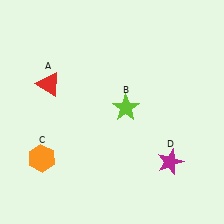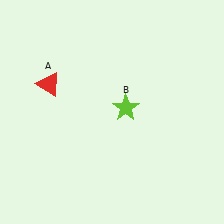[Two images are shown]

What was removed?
The magenta star (D), the orange hexagon (C) were removed in Image 2.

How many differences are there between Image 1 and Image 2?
There are 2 differences between the two images.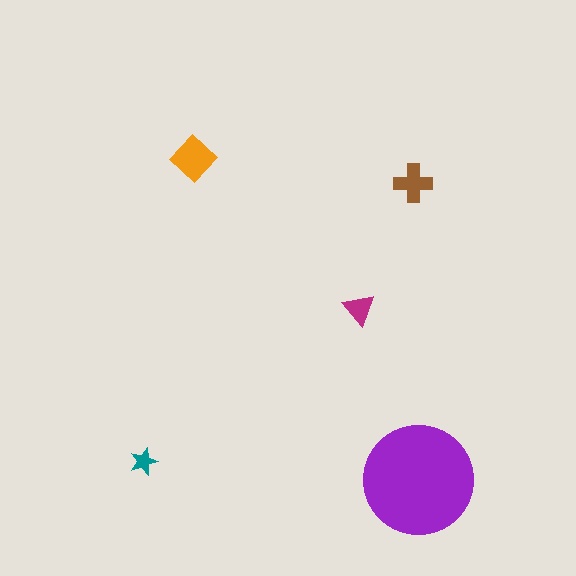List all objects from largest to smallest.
The purple circle, the orange diamond, the brown cross, the magenta triangle, the teal star.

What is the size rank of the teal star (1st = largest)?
5th.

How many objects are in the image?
There are 5 objects in the image.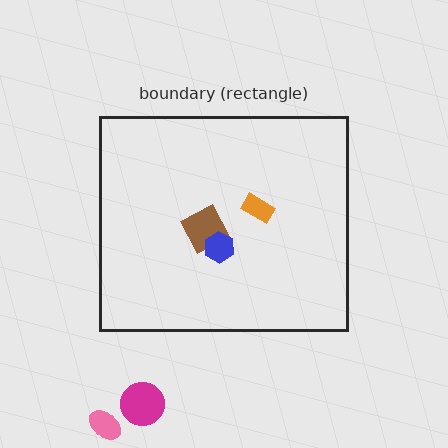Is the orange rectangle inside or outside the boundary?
Inside.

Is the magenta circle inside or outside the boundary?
Outside.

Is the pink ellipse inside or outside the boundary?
Outside.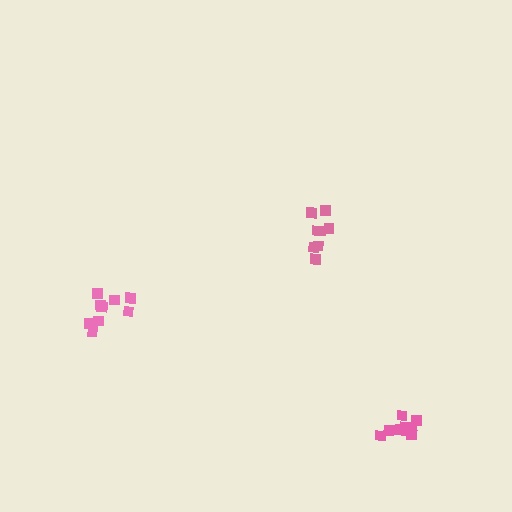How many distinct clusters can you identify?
There are 3 distinct clusters.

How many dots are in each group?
Group 1: 8 dots, Group 2: 9 dots, Group 3: 8 dots (25 total).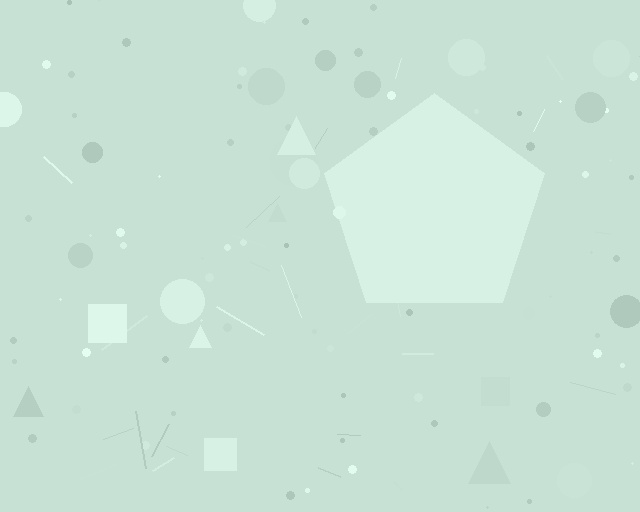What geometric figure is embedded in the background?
A pentagon is embedded in the background.